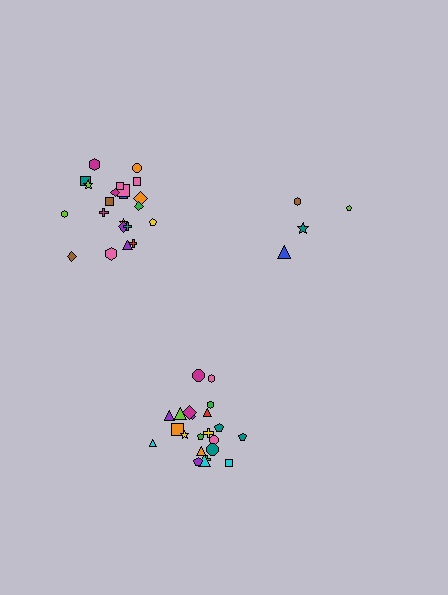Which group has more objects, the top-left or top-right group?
The top-left group.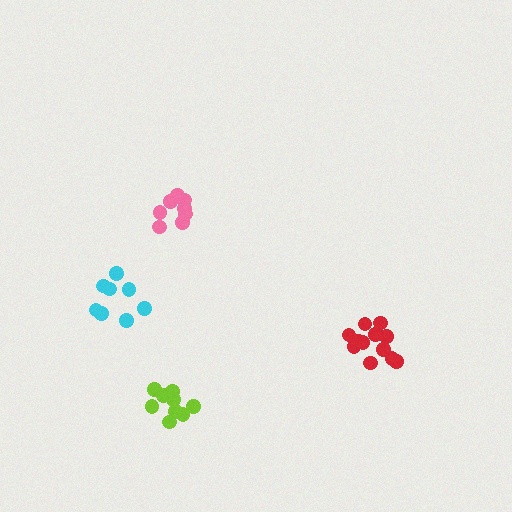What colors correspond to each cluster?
The clusters are colored: red, lime, cyan, pink.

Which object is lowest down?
The lime cluster is bottommost.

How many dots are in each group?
Group 1: 12 dots, Group 2: 9 dots, Group 3: 8 dots, Group 4: 9 dots (38 total).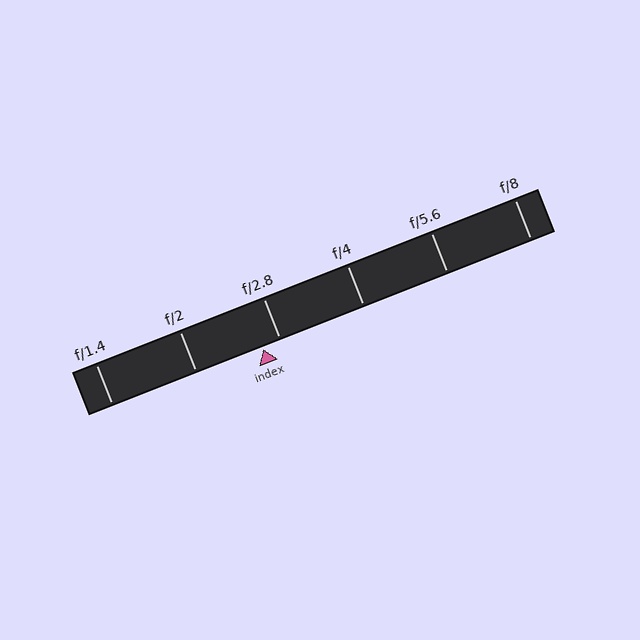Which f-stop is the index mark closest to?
The index mark is closest to f/2.8.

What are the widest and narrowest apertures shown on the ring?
The widest aperture shown is f/1.4 and the narrowest is f/8.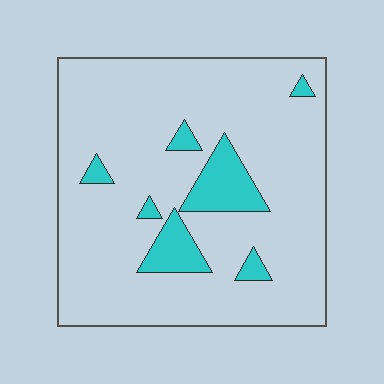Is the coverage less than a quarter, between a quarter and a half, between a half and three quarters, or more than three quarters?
Less than a quarter.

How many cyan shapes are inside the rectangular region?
7.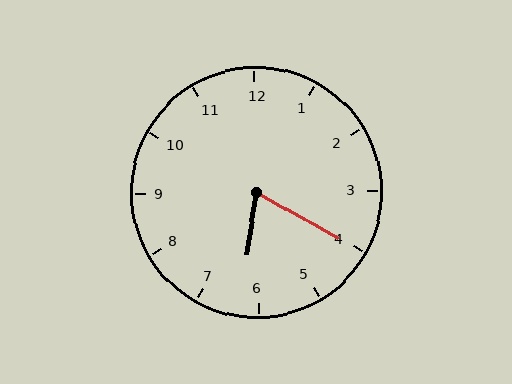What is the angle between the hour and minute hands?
Approximately 70 degrees.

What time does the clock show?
6:20.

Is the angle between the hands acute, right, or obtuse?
It is acute.